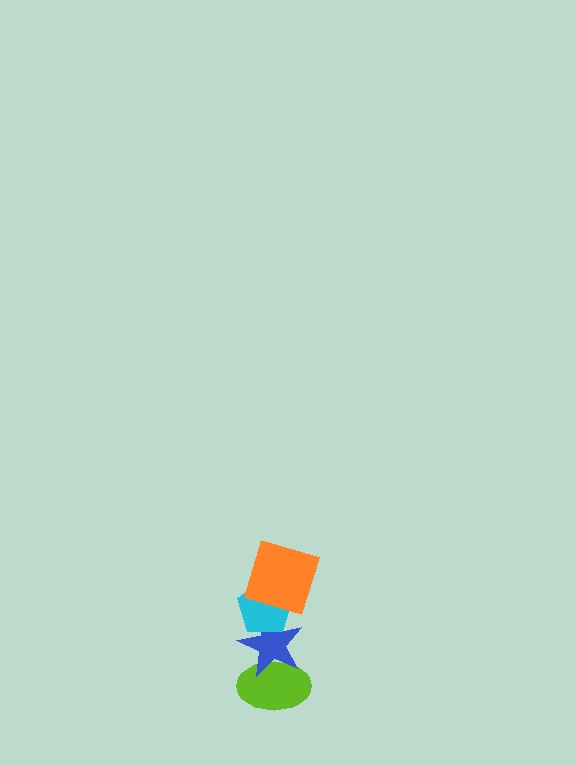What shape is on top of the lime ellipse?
The blue star is on top of the lime ellipse.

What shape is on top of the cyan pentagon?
The orange square is on top of the cyan pentagon.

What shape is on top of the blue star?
The cyan pentagon is on top of the blue star.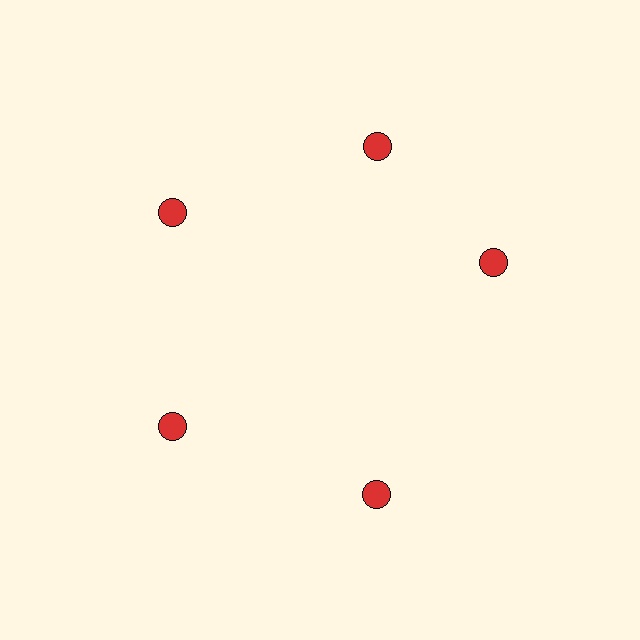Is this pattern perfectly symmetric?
No. The 5 red circles are arranged in a ring, but one element near the 3 o'clock position is rotated out of alignment along the ring, breaking the 5-fold rotational symmetry.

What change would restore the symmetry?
The symmetry would be restored by rotating it back into even spacing with its neighbors so that all 5 circles sit at equal angles and equal distance from the center.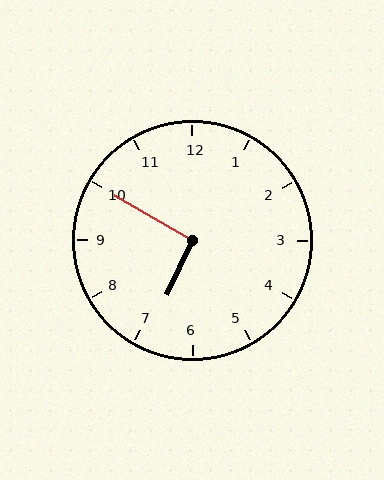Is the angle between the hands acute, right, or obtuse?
It is right.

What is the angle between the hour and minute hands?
Approximately 95 degrees.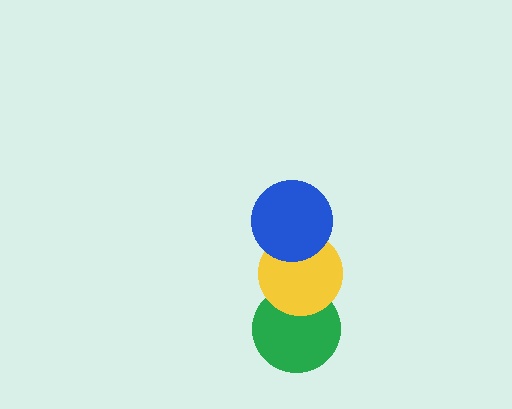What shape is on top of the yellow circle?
The blue circle is on top of the yellow circle.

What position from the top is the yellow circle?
The yellow circle is 2nd from the top.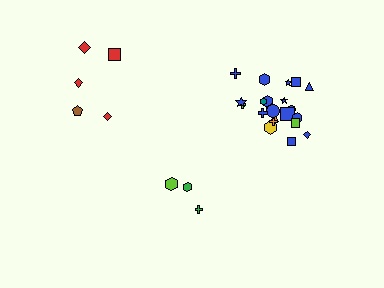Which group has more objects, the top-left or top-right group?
The top-right group.